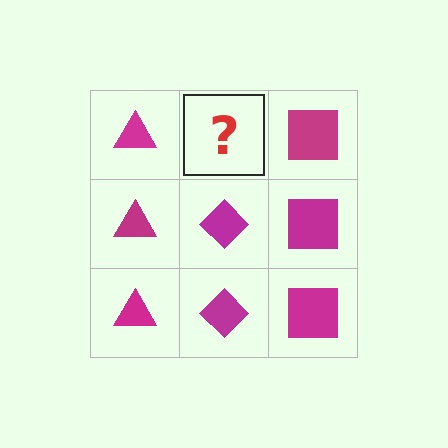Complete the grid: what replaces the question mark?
The question mark should be replaced with a magenta diamond.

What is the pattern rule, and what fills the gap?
The rule is that each column has a consistent shape. The gap should be filled with a magenta diamond.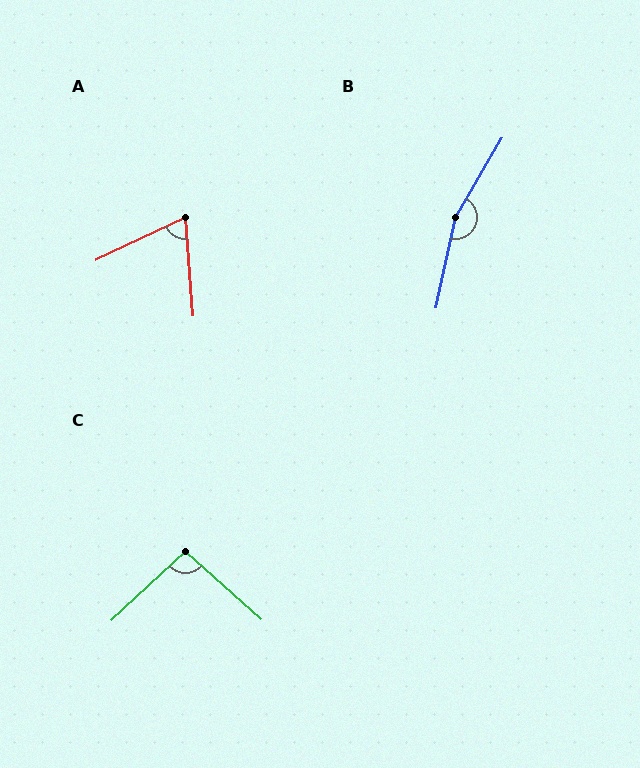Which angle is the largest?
B, at approximately 162 degrees.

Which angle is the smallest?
A, at approximately 69 degrees.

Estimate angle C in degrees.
Approximately 95 degrees.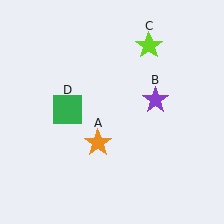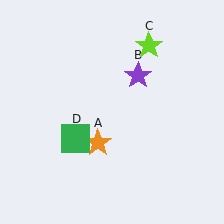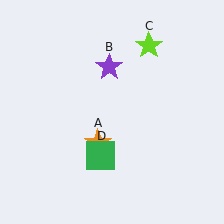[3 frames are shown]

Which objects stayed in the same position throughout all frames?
Orange star (object A) and lime star (object C) remained stationary.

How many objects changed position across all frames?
2 objects changed position: purple star (object B), green square (object D).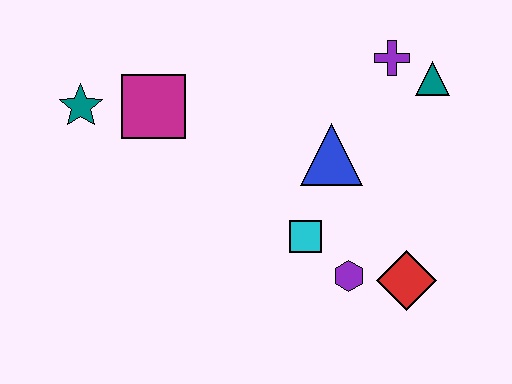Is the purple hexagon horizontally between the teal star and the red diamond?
Yes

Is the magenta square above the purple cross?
No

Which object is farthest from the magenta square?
The red diamond is farthest from the magenta square.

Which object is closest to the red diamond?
The purple hexagon is closest to the red diamond.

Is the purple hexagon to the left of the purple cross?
Yes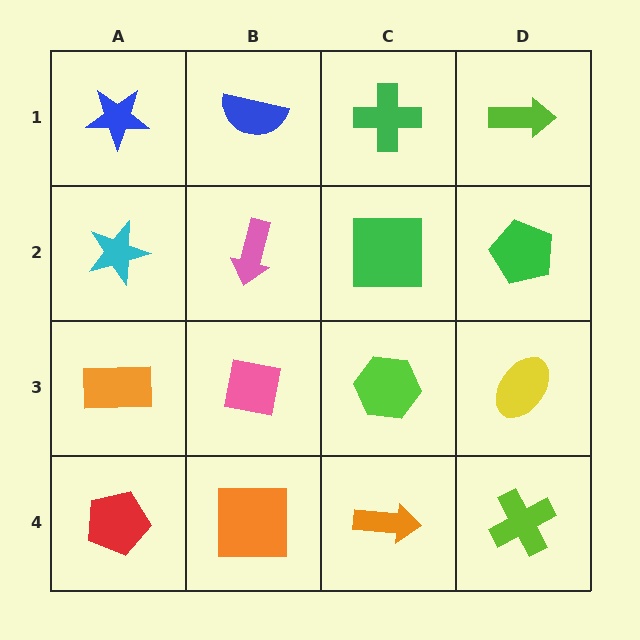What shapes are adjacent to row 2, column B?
A blue semicircle (row 1, column B), a pink square (row 3, column B), a cyan star (row 2, column A), a green square (row 2, column C).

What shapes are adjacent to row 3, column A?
A cyan star (row 2, column A), a red pentagon (row 4, column A), a pink square (row 3, column B).